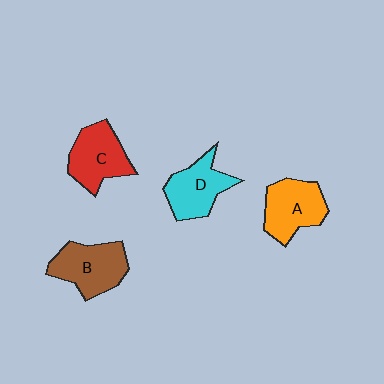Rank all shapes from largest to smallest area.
From largest to smallest: B (brown), C (red), A (orange), D (cyan).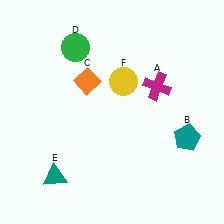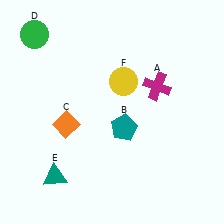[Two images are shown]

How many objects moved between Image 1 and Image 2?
3 objects moved between the two images.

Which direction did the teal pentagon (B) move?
The teal pentagon (B) moved left.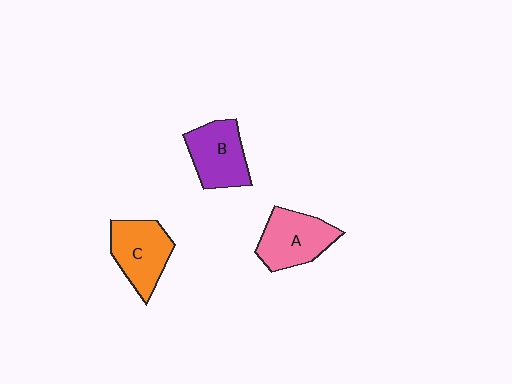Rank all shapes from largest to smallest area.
From largest to smallest: A (pink), C (orange), B (purple).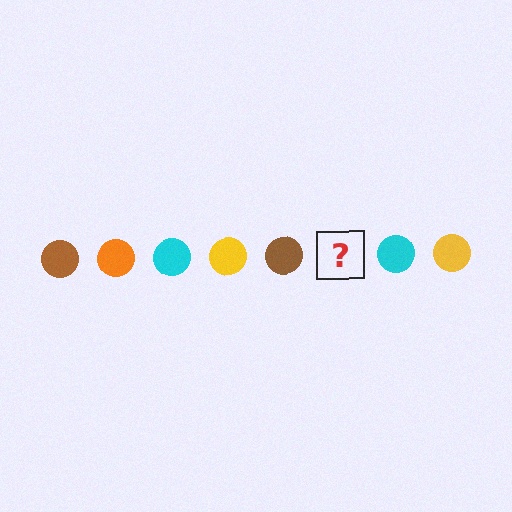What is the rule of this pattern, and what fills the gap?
The rule is that the pattern cycles through brown, orange, cyan, yellow circles. The gap should be filled with an orange circle.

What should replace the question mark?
The question mark should be replaced with an orange circle.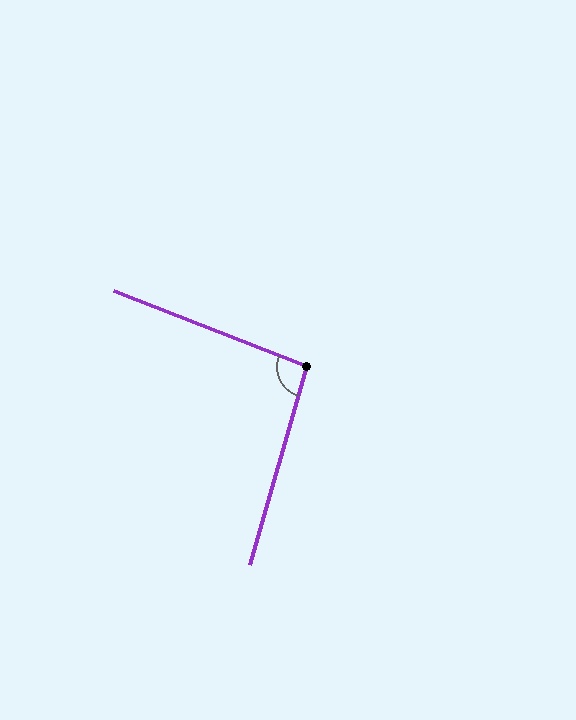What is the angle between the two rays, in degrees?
Approximately 95 degrees.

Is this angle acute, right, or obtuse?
It is obtuse.